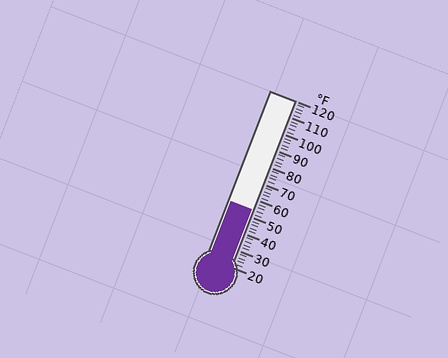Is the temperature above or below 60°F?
The temperature is below 60°F.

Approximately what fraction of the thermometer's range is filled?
The thermometer is filled to approximately 35% of its range.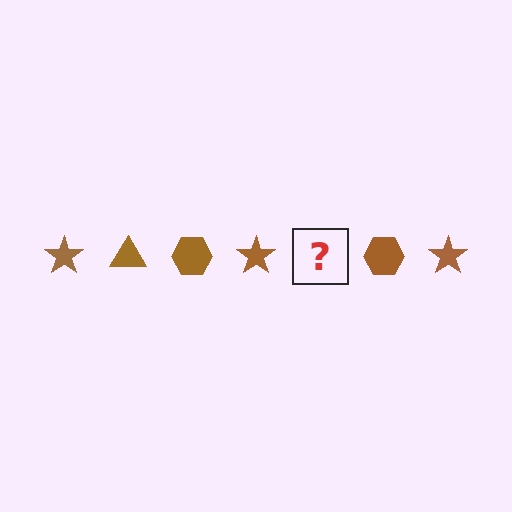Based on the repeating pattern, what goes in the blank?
The blank should be a brown triangle.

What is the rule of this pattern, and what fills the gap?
The rule is that the pattern cycles through star, triangle, hexagon shapes in brown. The gap should be filled with a brown triangle.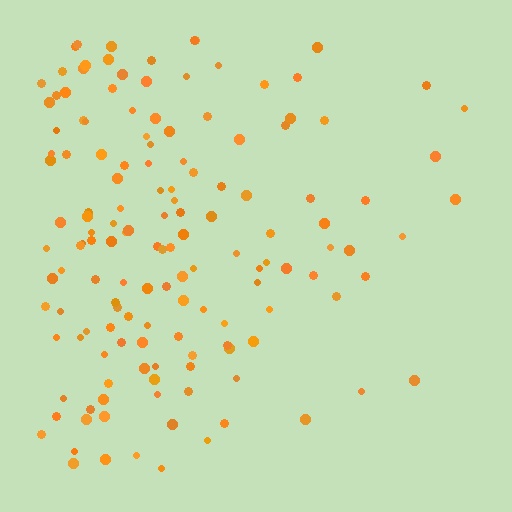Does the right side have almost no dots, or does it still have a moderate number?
Still a moderate number, just noticeably fewer than the left.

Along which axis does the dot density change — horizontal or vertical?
Horizontal.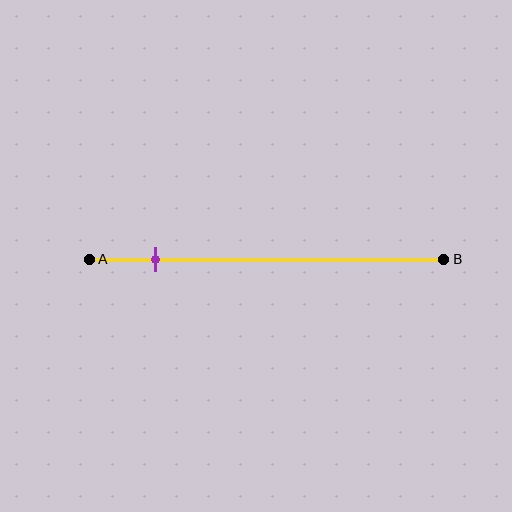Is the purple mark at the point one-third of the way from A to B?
No, the mark is at about 20% from A, not at the 33% one-third point.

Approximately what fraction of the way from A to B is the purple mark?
The purple mark is approximately 20% of the way from A to B.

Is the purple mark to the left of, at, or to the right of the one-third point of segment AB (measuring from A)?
The purple mark is to the left of the one-third point of segment AB.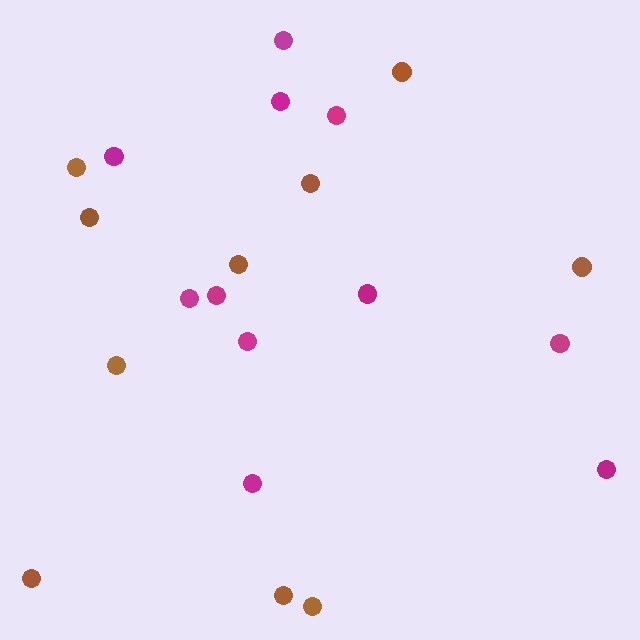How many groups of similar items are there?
There are 2 groups: one group of magenta circles (11) and one group of brown circles (10).